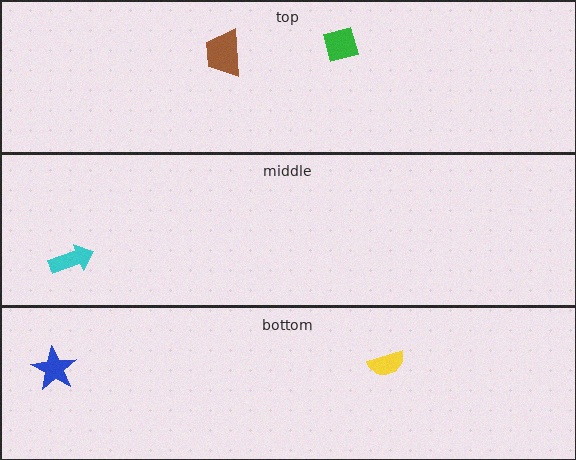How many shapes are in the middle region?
1.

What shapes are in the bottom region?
The blue star, the yellow semicircle.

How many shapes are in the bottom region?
2.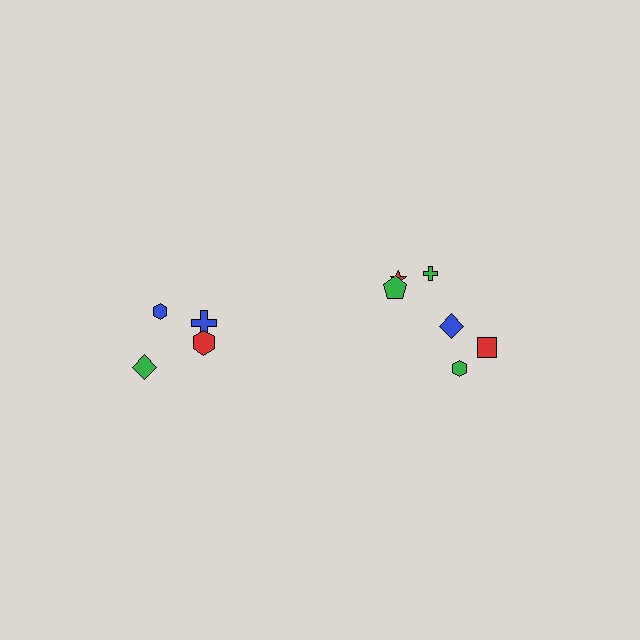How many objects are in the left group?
There are 4 objects.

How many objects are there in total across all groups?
There are 10 objects.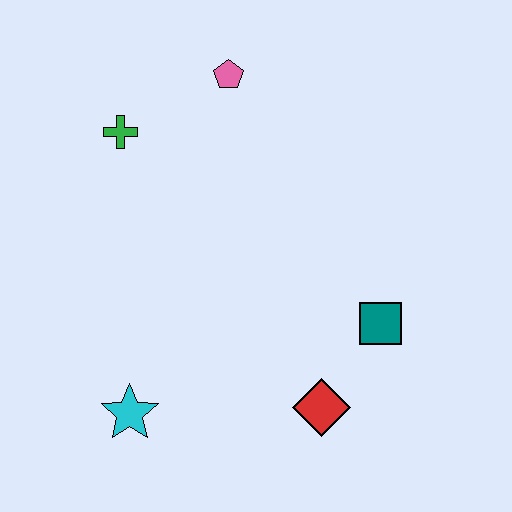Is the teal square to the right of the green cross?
Yes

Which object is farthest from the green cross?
The red diamond is farthest from the green cross.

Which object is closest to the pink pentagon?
The green cross is closest to the pink pentagon.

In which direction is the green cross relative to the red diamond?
The green cross is above the red diamond.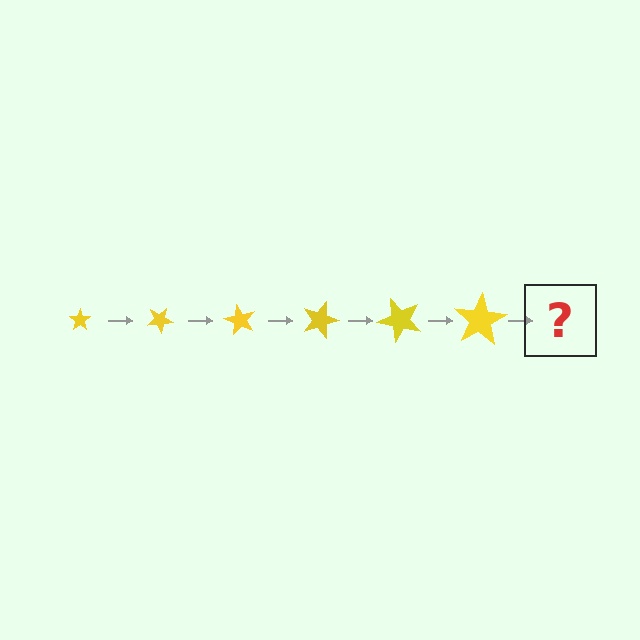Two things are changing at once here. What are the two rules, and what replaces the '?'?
The two rules are that the star grows larger each step and it rotates 30 degrees each step. The '?' should be a star, larger than the previous one and rotated 180 degrees from the start.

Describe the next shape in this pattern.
It should be a star, larger than the previous one and rotated 180 degrees from the start.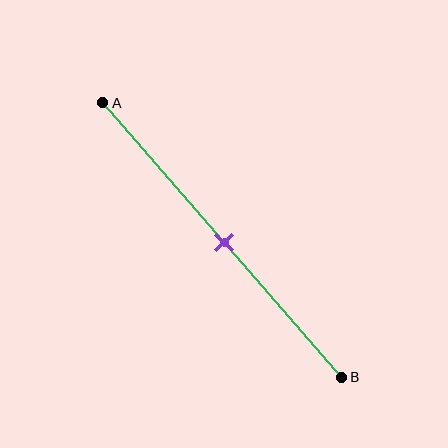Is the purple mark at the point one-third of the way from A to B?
No, the mark is at about 50% from A, not at the 33% one-third point.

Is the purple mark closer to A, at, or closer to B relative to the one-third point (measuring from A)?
The purple mark is closer to point B than the one-third point of segment AB.